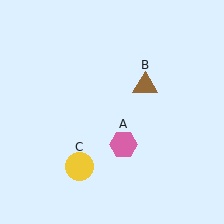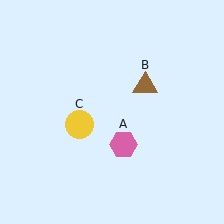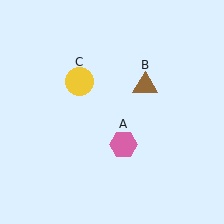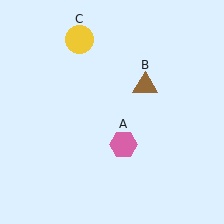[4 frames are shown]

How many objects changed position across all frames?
1 object changed position: yellow circle (object C).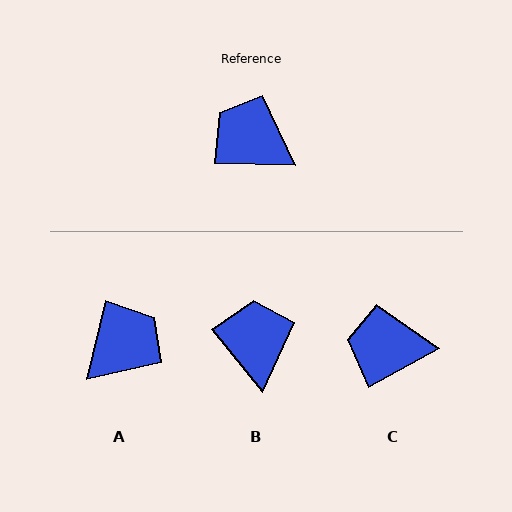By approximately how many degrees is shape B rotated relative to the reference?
Approximately 49 degrees clockwise.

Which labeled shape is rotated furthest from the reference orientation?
A, about 103 degrees away.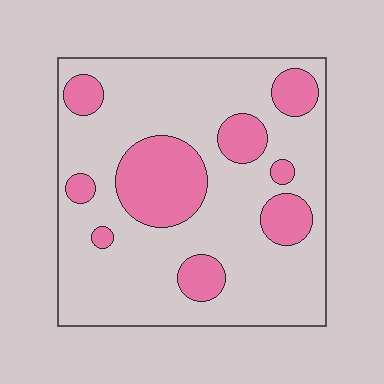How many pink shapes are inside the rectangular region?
9.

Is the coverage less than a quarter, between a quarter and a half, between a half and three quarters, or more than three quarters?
Less than a quarter.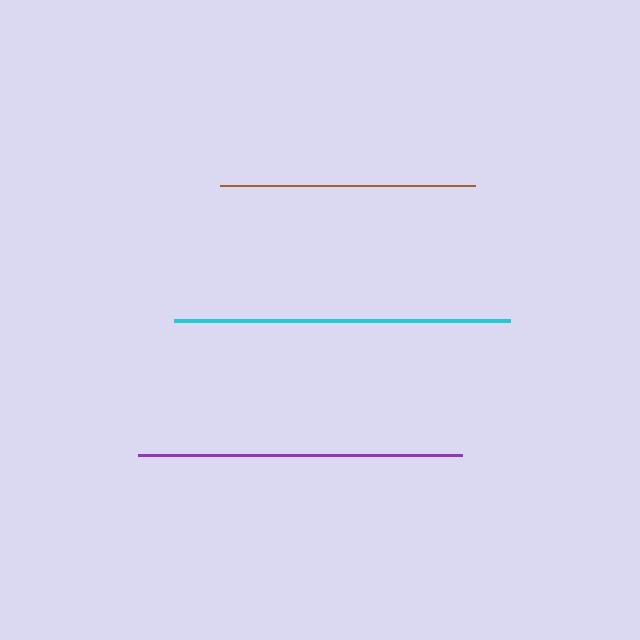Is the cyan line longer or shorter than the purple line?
The cyan line is longer than the purple line.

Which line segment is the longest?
The cyan line is the longest at approximately 335 pixels.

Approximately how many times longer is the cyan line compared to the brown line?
The cyan line is approximately 1.3 times the length of the brown line.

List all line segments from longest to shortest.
From longest to shortest: cyan, purple, brown.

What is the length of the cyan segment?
The cyan segment is approximately 335 pixels long.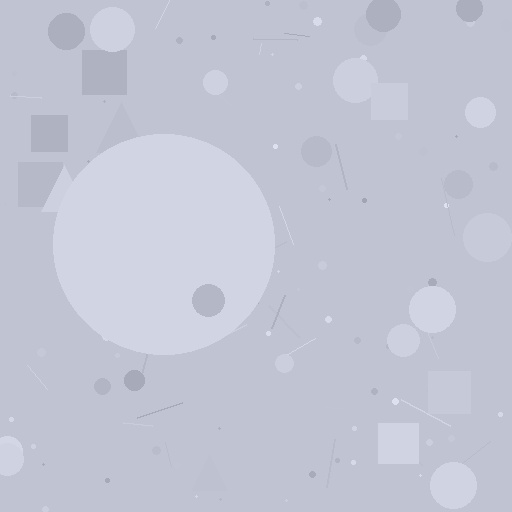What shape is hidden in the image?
A circle is hidden in the image.